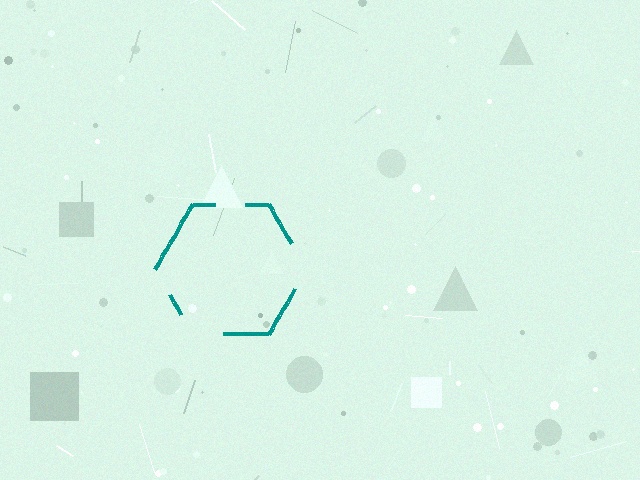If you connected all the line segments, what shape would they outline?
They would outline a hexagon.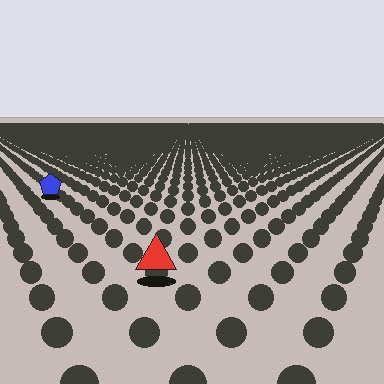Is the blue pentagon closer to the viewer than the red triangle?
No. The red triangle is closer — you can tell from the texture gradient: the ground texture is coarser near it.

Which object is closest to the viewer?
The red triangle is closest. The texture marks near it are larger and more spread out.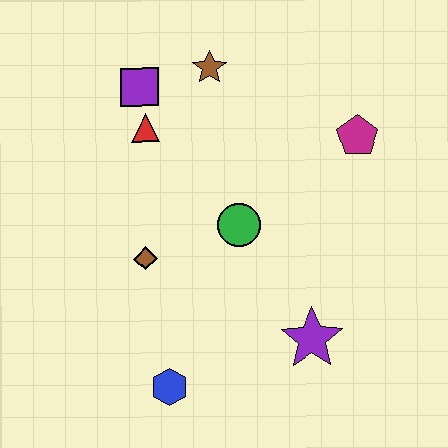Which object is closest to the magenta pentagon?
The green circle is closest to the magenta pentagon.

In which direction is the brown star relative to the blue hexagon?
The brown star is above the blue hexagon.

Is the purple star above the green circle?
No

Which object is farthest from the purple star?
The purple square is farthest from the purple star.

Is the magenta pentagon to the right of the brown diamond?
Yes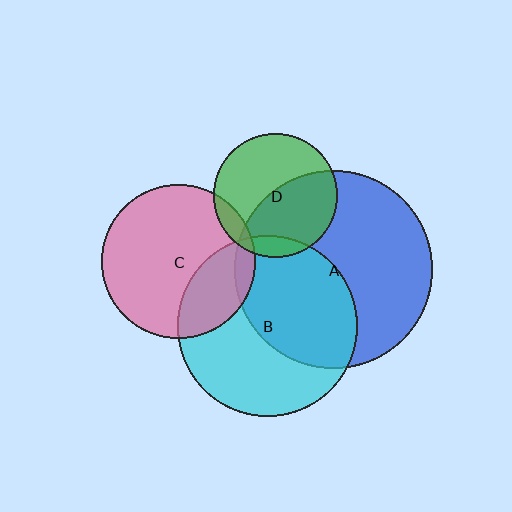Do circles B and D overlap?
Yes.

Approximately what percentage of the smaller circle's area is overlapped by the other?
Approximately 10%.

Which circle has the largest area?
Circle A (blue).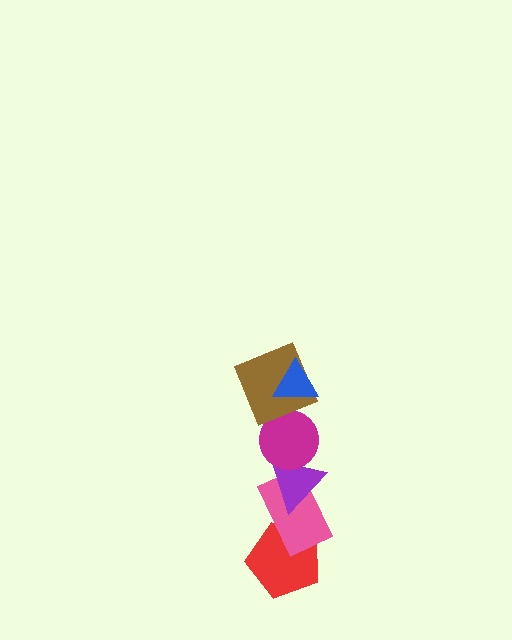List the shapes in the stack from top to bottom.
From top to bottom: the blue triangle, the brown square, the magenta circle, the purple triangle, the pink rectangle, the red pentagon.